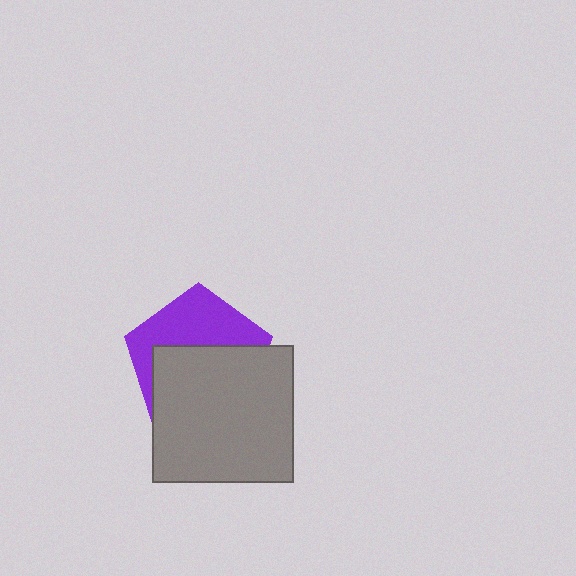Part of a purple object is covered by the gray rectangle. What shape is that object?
It is a pentagon.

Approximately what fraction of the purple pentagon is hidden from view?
Roughly 57% of the purple pentagon is hidden behind the gray rectangle.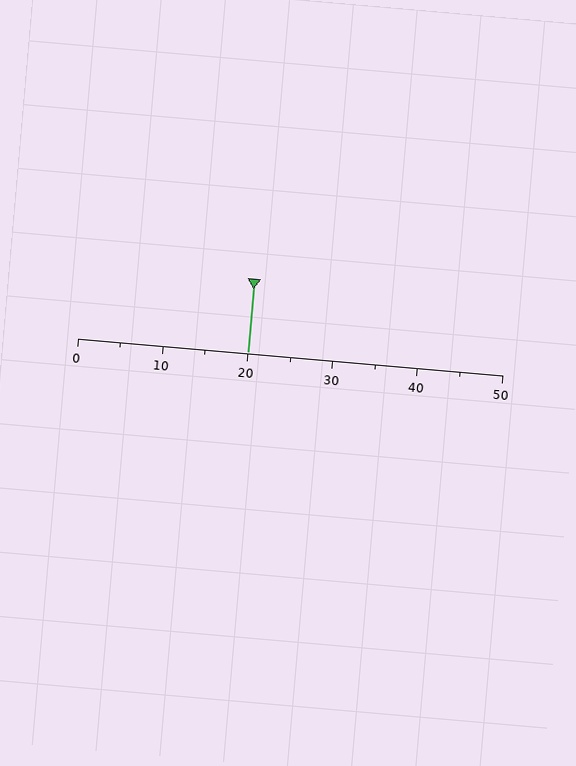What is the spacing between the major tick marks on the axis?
The major ticks are spaced 10 apart.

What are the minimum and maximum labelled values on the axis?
The axis runs from 0 to 50.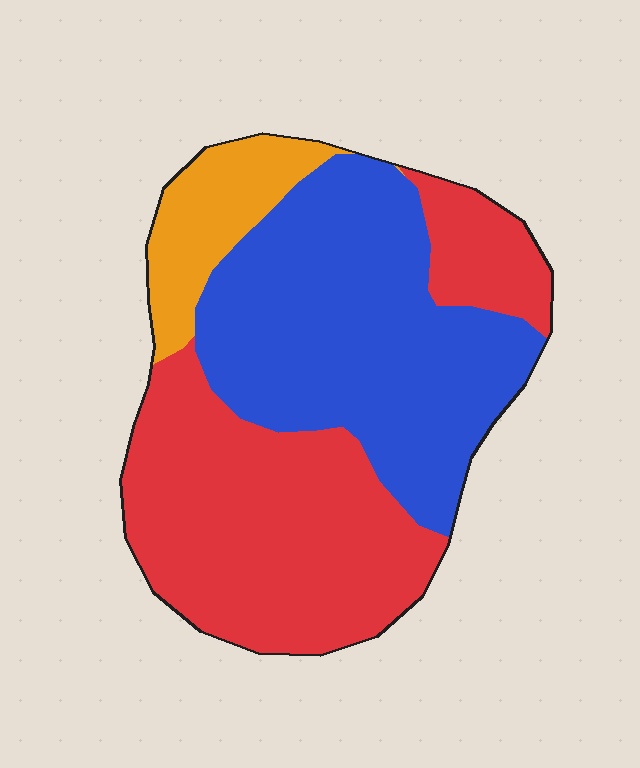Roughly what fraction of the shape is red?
Red takes up between a third and a half of the shape.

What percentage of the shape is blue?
Blue takes up about two fifths (2/5) of the shape.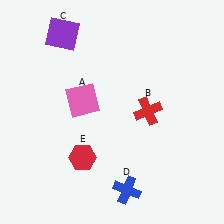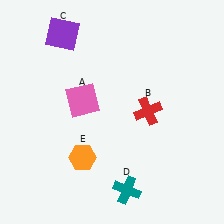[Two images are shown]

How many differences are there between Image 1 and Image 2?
There are 2 differences between the two images.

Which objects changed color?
D changed from blue to teal. E changed from red to orange.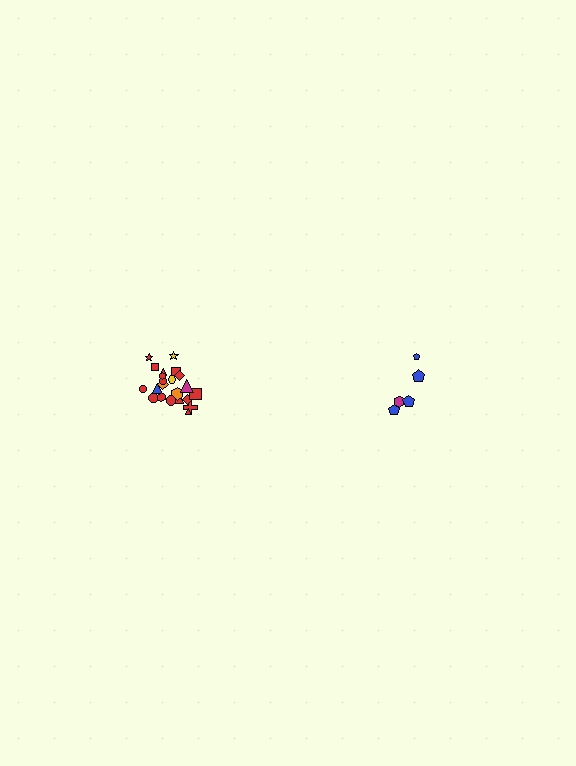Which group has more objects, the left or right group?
The left group.